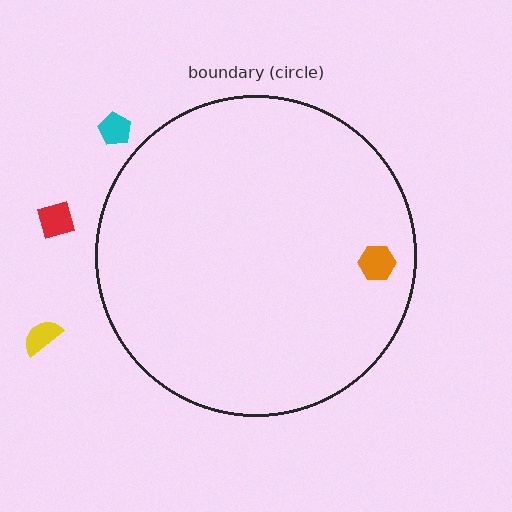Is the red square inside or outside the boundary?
Outside.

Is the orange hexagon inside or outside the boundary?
Inside.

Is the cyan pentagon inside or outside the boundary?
Outside.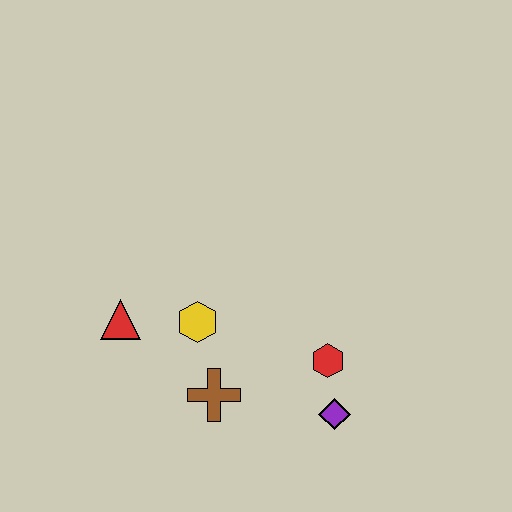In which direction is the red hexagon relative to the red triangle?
The red hexagon is to the right of the red triangle.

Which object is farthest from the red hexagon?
The red triangle is farthest from the red hexagon.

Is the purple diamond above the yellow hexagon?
No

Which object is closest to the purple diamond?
The red hexagon is closest to the purple diamond.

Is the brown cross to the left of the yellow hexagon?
No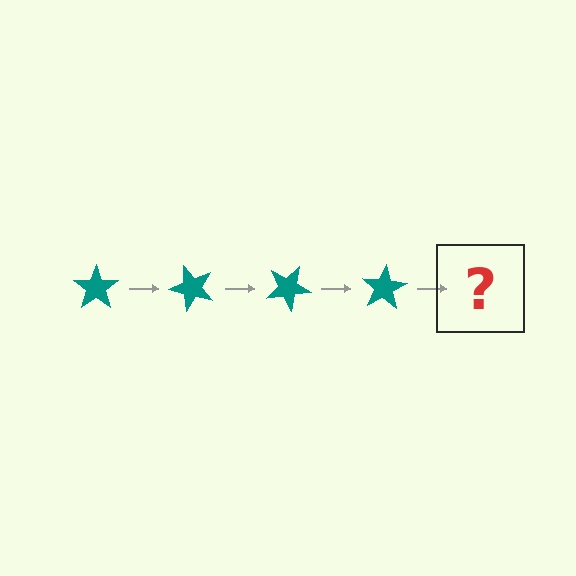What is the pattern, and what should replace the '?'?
The pattern is that the star rotates 50 degrees each step. The '?' should be a teal star rotated 200 degrees.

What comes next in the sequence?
The next element should be a teal star rotated 200 degrees.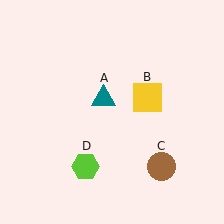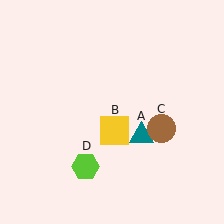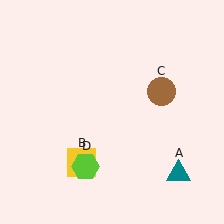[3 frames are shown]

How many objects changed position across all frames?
3 objects changed position: teal triangle (object A), yellow square (object B), brown circle (object C).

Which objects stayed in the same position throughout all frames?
Lime hexagon (object D) remained stationary.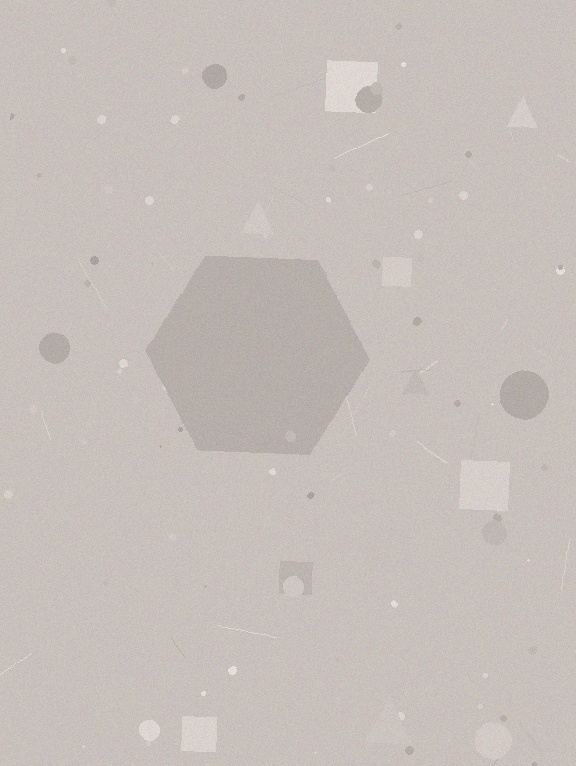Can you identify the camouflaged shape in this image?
The camouflaged shape is a hexagon.